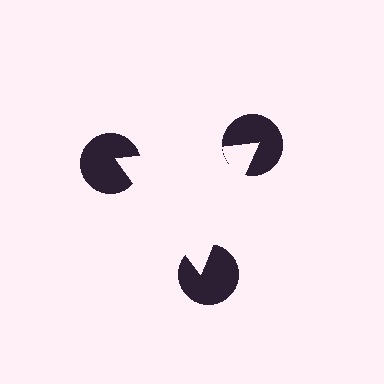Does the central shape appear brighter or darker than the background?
It typically appears slightly brighter than the background, even though no actual brightness change is drawn.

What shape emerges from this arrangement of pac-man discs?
An illusory triangle — its edges are inferred from the aligned wedge cuts in the pac-man discs, not physically drawn.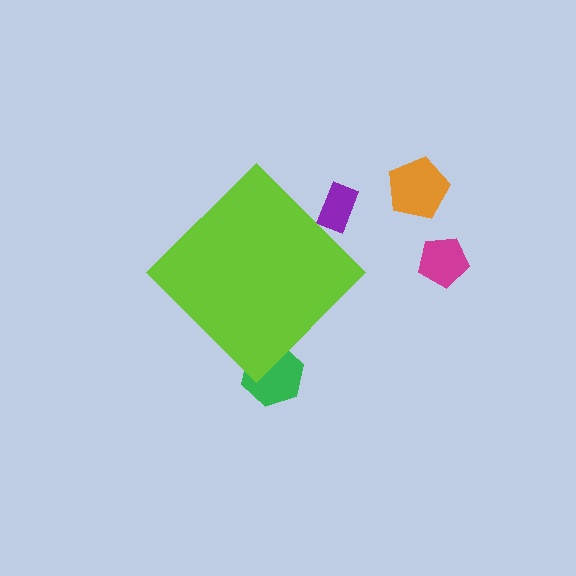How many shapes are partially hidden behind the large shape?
2 shapes are partially hidden.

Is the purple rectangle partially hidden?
Yes, the purple rectangle is partially hidden behind the lime diamond.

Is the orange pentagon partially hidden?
No, the orange pentagon is fully visible.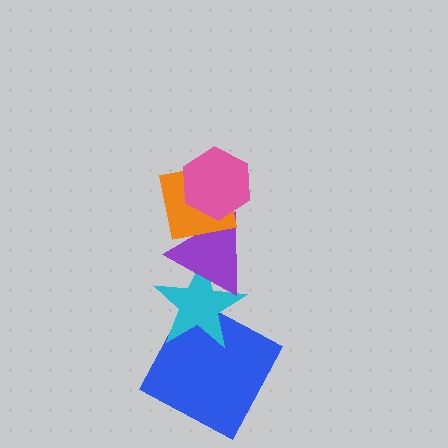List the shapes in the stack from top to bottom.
From top to bottom: the pink hexagon, the orange square, the purple triangle, the cyan star, the blue square.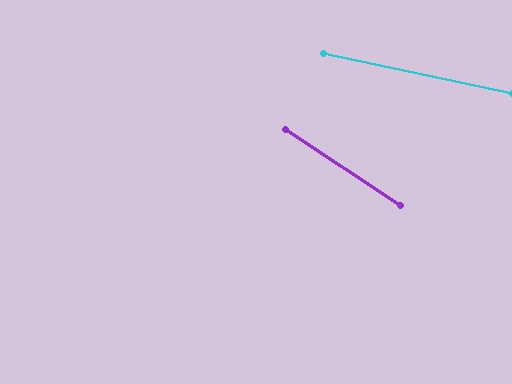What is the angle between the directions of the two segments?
Approximately 22 degrees.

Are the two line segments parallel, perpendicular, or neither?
Neither parallel nor perpendicular — they differ by about 22°.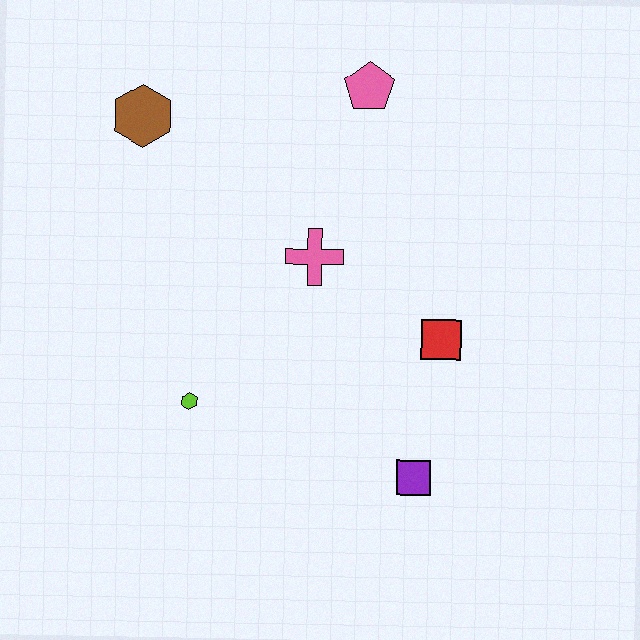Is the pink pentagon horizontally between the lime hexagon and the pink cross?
No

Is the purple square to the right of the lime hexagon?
Yes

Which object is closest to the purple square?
The red square is closest to the purple square.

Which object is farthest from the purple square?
The brown hexagon is farthest from the purple square.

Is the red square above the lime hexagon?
Yes